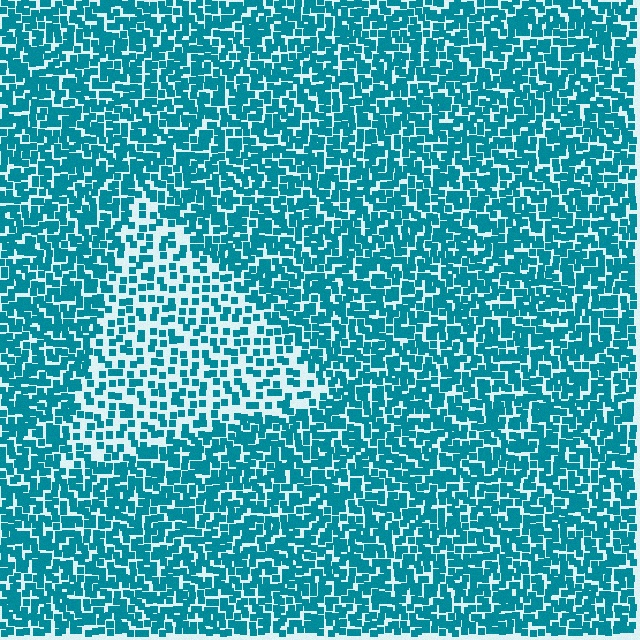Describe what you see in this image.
The image contains small teal elements arranged at two different densities. A triangle-shaped region is visible where the elements are less densely packed than the surrounding area.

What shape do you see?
I see a triangle.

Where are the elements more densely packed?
The elements are more densely packed outside the triangle boundary.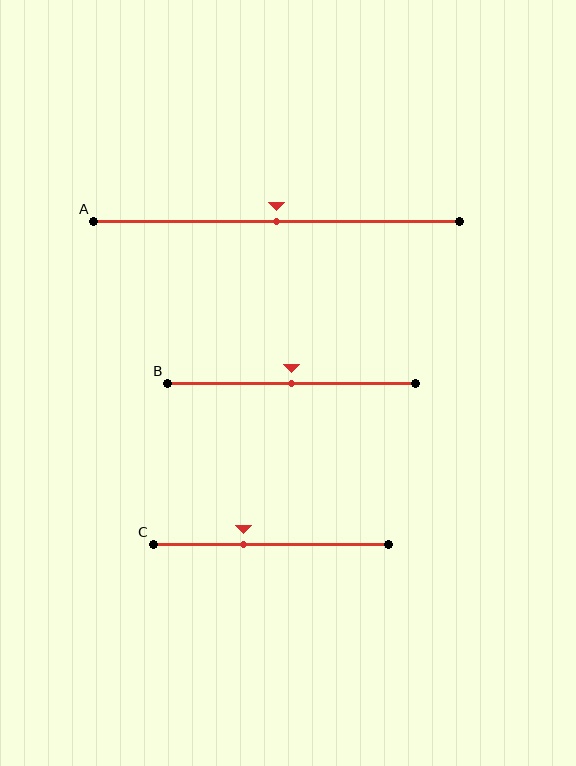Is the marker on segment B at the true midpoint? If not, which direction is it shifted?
Yes, the marker on segment B is at the true midpoint.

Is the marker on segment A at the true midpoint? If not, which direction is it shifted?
Yes, the marker on segment A is at the true midpoint.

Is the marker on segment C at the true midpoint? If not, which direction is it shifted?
No, the marker on segment C is shifted to the left by about 11% of the segment length.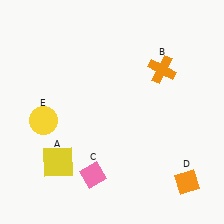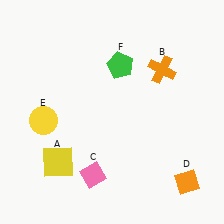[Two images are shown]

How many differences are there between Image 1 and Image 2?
There is 1 difference between the two images.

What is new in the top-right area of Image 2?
A green pentagon (F) was added in the top-right area of Image 2.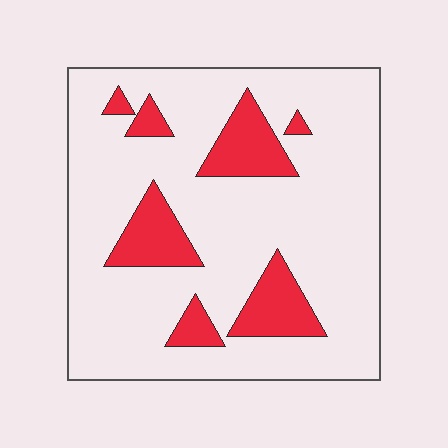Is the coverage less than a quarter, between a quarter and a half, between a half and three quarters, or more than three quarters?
Less than a quarter.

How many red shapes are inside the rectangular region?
7.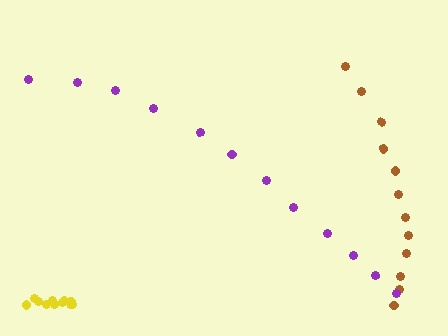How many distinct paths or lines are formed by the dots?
There are 3 distinct paths.